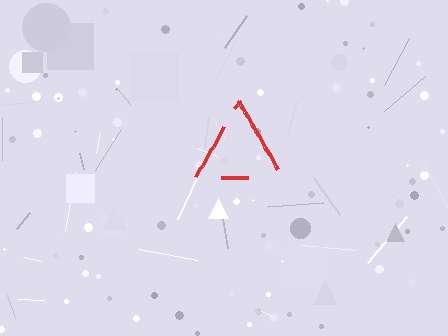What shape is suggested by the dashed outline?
The dashed outline suggests a triangle.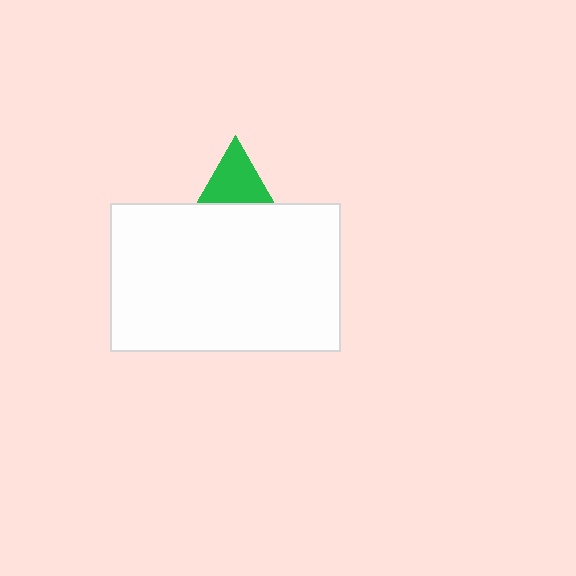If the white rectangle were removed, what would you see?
You would see the complete green triangle.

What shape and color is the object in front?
The object in front is a white rectangle.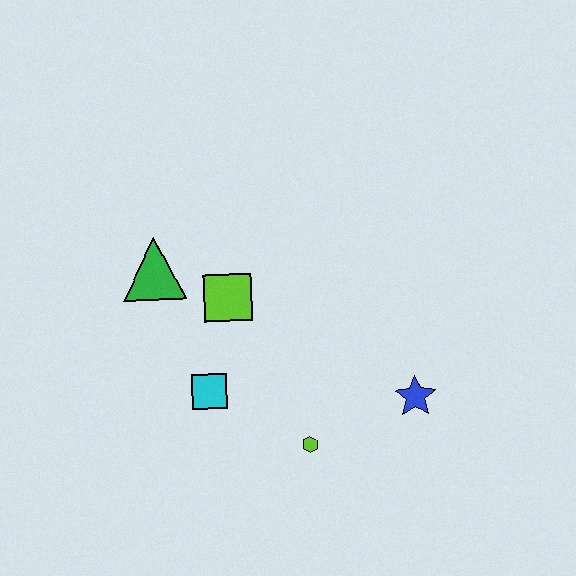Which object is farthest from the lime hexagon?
The green triangle is farthest from the lime hexagon.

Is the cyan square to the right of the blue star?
No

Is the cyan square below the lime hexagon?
No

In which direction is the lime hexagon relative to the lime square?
The lime hexagon is below the lime square.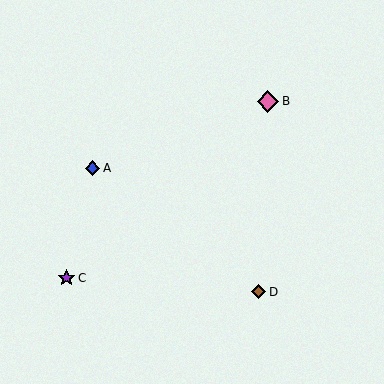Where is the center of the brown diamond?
The center of the brown diamond is at (259, 291).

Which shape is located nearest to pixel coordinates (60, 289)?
The purple star (labeled C) at (67, 278) is nearest to that location.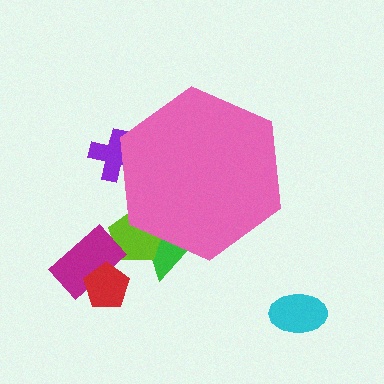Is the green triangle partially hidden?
Yes, the green triangle is partially hidden behind the pink hexagon.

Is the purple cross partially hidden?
Yes, the purple cross is partially hidden behind the pink hexagon.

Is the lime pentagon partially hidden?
Yes, the lime pentagon is partially hidden behind the pink hexagon.